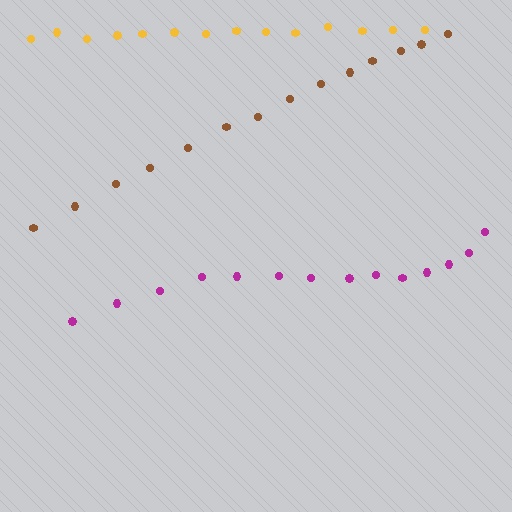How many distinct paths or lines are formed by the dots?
There are 3 distinct paths.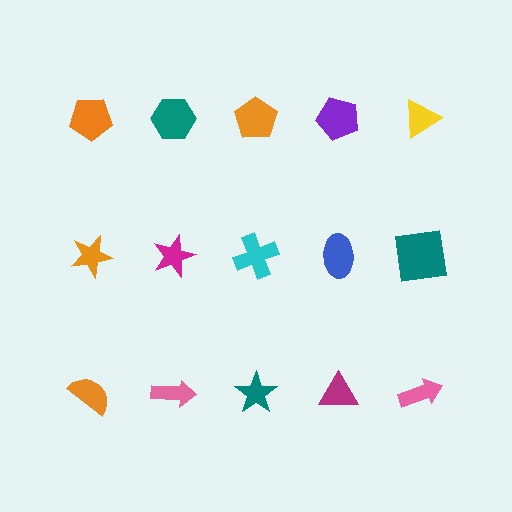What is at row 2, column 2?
A magenta star.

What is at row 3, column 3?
A teal star.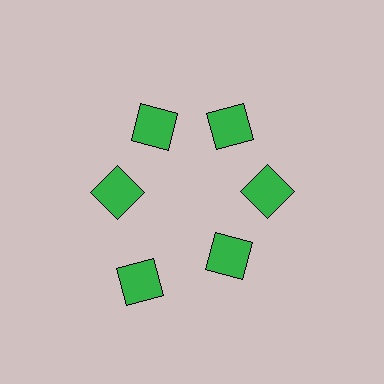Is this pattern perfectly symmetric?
No. The 6 green squares are arranged in a ring, but one element near the 7 o'clock position is pushed outward from the center, breaking the 6-fold rotational symmetry.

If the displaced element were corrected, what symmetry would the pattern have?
It would have 6-fold rotational symmetry — the pattern would map onto itself every 60 degrees.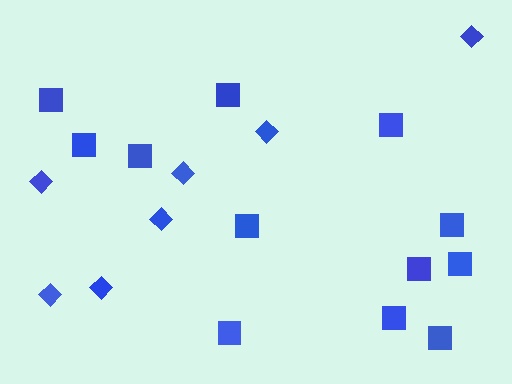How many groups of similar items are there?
There are 2 groups: one group of squares (12) and one group of diamonds (7).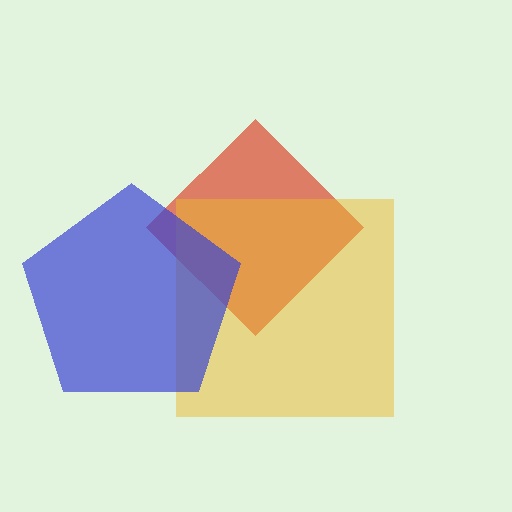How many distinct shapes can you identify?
There are 3 distinct shapes: a red diamond, a yellow square, a blue pentagon.